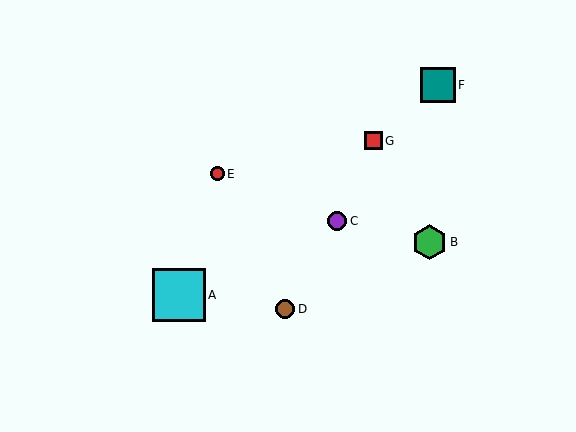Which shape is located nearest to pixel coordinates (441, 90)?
The teal square (labeled F) at (438, 85) is nearest to that location.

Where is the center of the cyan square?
The center of the cyan square is at (179, 295).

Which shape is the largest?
The cyan square (labeled A) is the largest.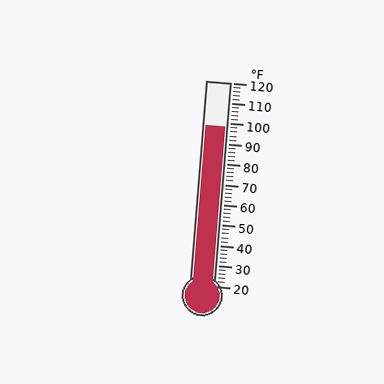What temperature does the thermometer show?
The thermometer shows approximately 98°F.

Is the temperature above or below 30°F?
The temperature is above 30°F.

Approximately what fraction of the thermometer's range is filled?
The thermometer is filled to approximately 80% of its range.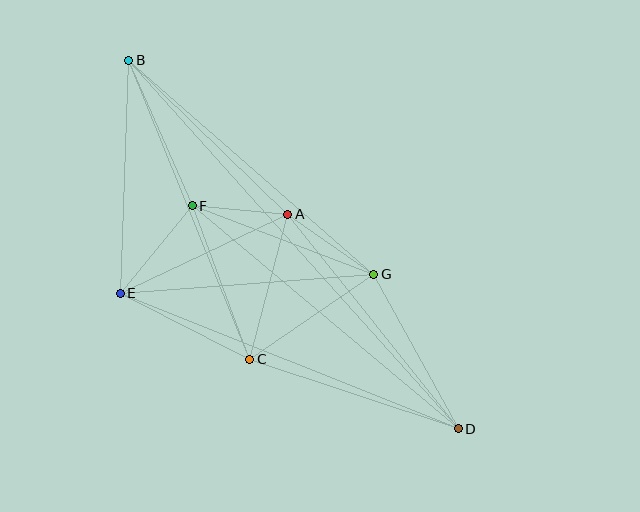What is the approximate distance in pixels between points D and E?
The distance between D and E is approximately 364 pixels.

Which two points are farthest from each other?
Points B and D are farthest from each other.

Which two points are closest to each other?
Points A and F are closest to each other.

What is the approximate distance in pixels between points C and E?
The distance between C and E is approximately 145 pixels.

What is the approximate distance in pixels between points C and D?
The distance between C and D is approximately 220 pixels.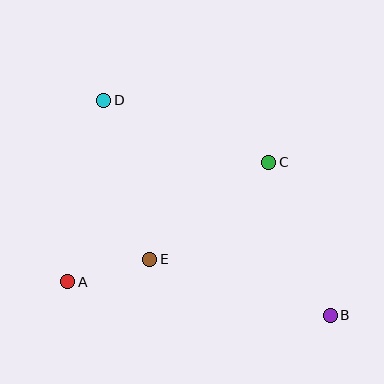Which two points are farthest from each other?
Points B and D are farthest from each other.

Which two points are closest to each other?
Points A and E are closest to each other.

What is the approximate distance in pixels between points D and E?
The distance between D and E is approximately 166 pixels.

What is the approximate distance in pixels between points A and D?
The distance between A and D is approximately 185 pixels.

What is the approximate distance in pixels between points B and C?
The distance between B and C is approximately 165 pixels.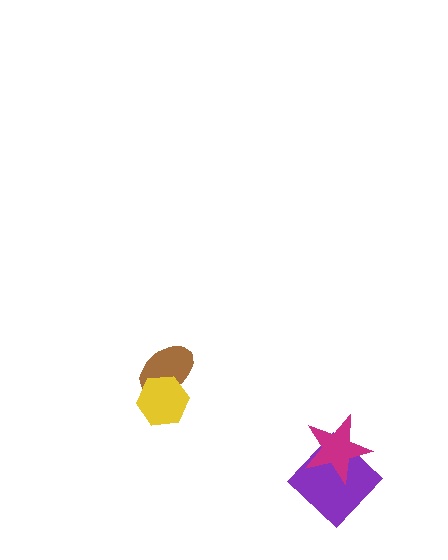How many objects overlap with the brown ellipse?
1 object overlaps with the brown ellipse.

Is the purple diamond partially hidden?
Yes, it is partially covered by another shape.